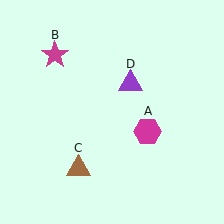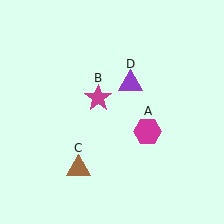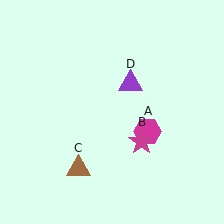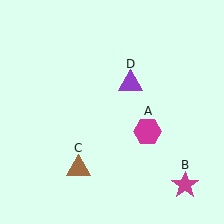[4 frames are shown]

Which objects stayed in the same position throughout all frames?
Magenta hexagon (object A) and brown triangle (object C) and purple triangle (object D) remained stationary.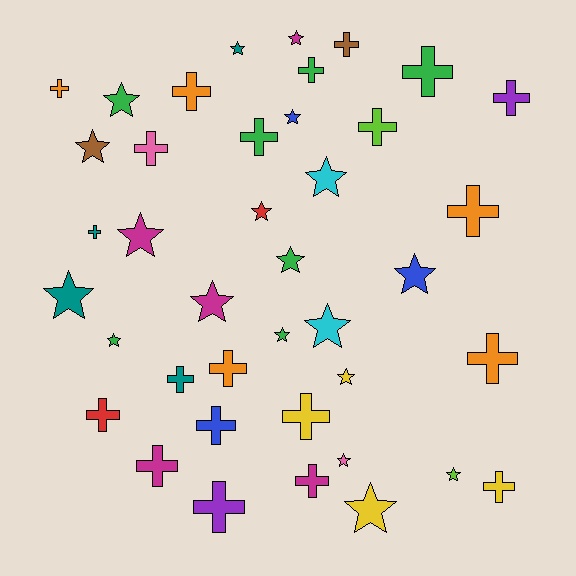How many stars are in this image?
There are 19 stars.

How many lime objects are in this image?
There are 2 lime objects.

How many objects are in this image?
There are 40 objects.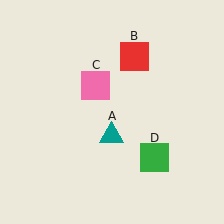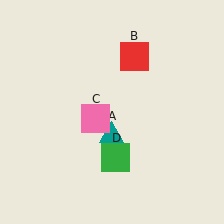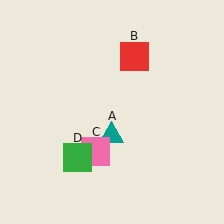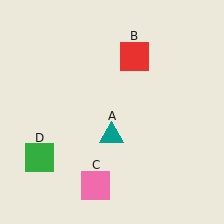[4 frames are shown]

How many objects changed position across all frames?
2 objects changed position: pink square (object C), green square (object D).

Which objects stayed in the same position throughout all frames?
Teal triangle (object A) and red square (object B) remained stationary.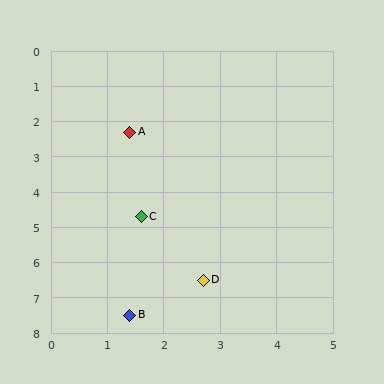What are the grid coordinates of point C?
Point C is at approximately (1.6, 4.7).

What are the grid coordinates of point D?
Point D is at approximately (2.7, 6.5).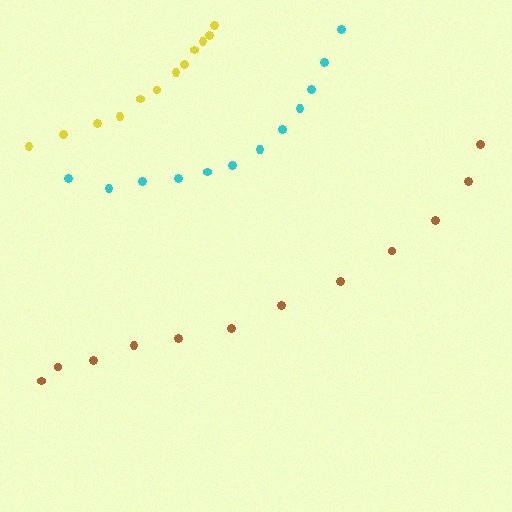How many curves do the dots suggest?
There are 3 distinct paths.